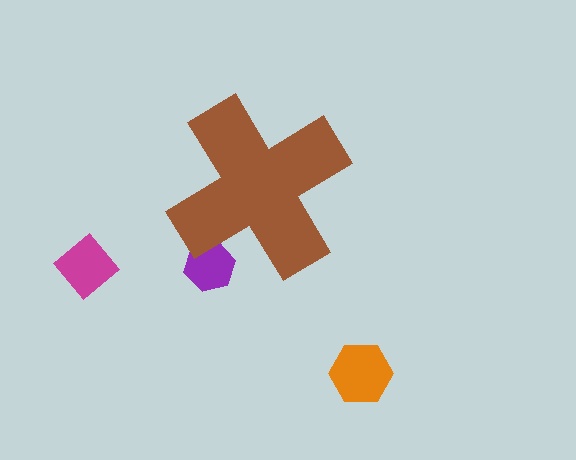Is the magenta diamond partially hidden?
No, the magenta diamond is fully visible.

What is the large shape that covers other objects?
A brown cross.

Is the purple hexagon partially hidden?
Yes, the purple hexagon is partially hidden behind the brown cross.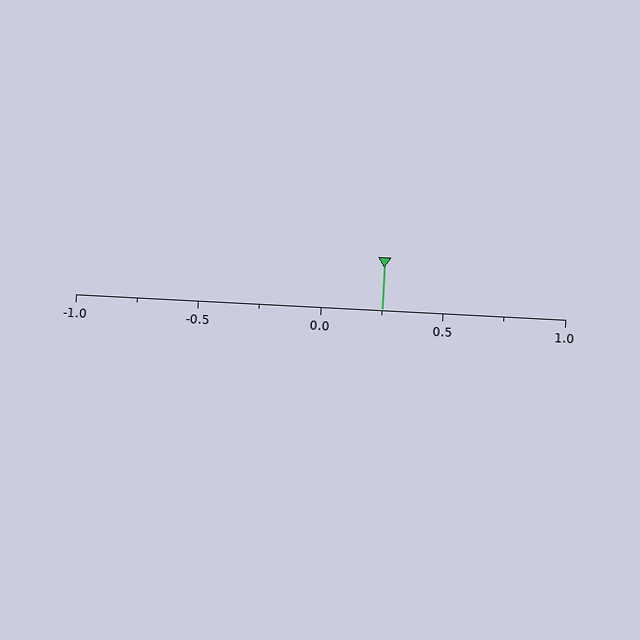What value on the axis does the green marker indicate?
The marker indicates approximately 0.25.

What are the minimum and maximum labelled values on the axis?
The axis runs from -1.0 to 1.0.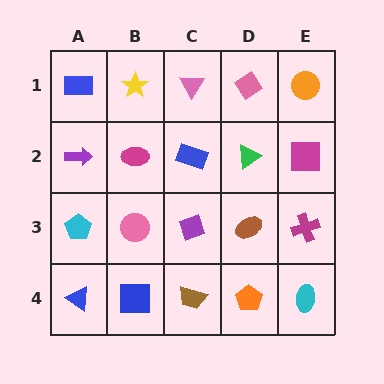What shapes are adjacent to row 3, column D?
A green triangle (row 2, column D), an orange pentagon (row 4, column D), a purple diamond (row 3, column C), a magenta cross (row 3, column E).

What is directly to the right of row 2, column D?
A magenta square.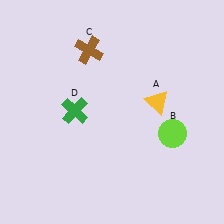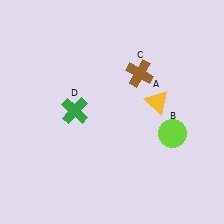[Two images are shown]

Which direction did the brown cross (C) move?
The brown cross (C) moved right.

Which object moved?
The brown cross (C) moved right.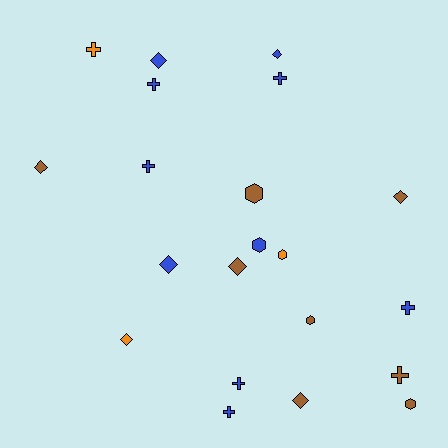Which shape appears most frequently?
Cross, with 8 objects.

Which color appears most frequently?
Blue, with 10 objects.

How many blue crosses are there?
There are 6 blue crosses.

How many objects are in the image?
There are 21 objects.